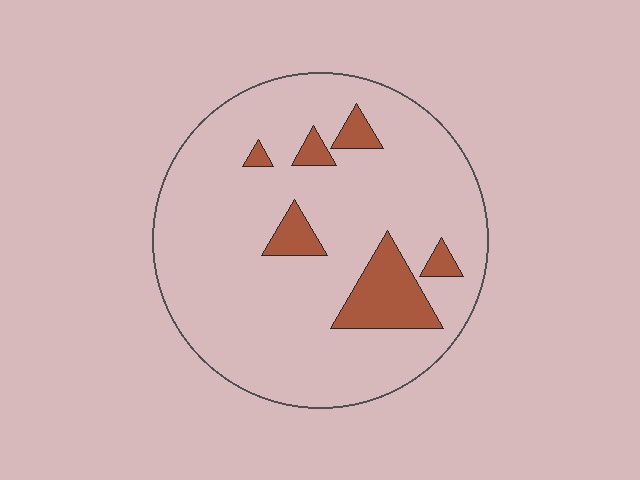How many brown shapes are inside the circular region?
6.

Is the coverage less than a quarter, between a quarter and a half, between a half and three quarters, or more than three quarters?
Less than a quarter.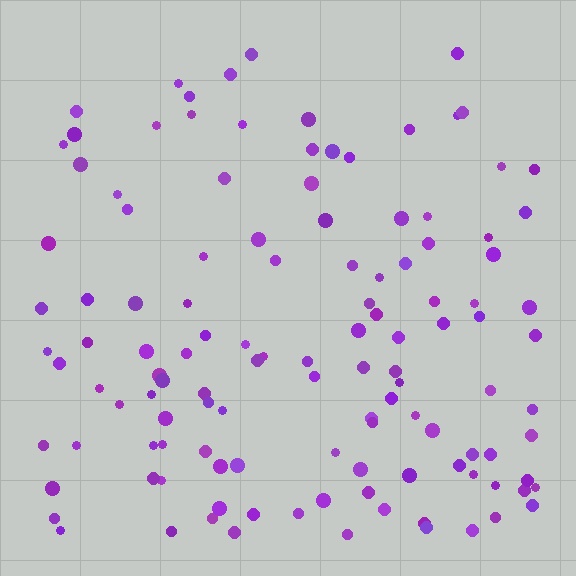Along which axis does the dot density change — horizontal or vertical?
Vertical.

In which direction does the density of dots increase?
From top to bottom, with the bottom side densest.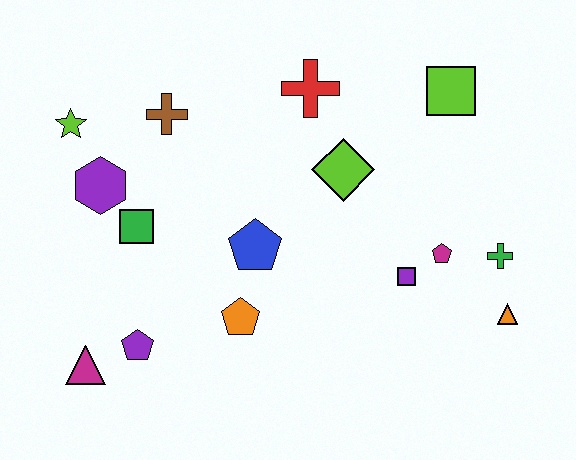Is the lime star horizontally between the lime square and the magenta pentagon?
No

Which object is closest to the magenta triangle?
The purple pentagon is closest to the magenta triangle.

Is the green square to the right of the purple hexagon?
Yes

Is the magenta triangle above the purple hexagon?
No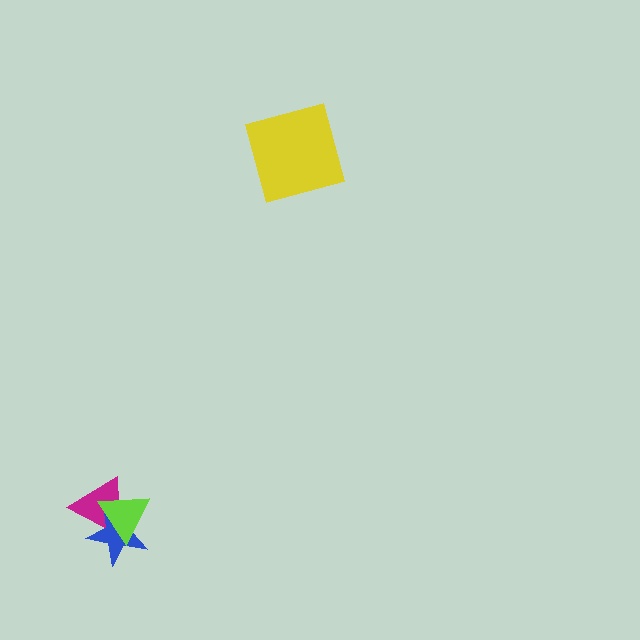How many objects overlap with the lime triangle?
2 objects overlap with the lime triangle.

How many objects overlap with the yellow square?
0 objects overlap with the yellow square.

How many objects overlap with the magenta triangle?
2 objects overlap with the magenta triangle.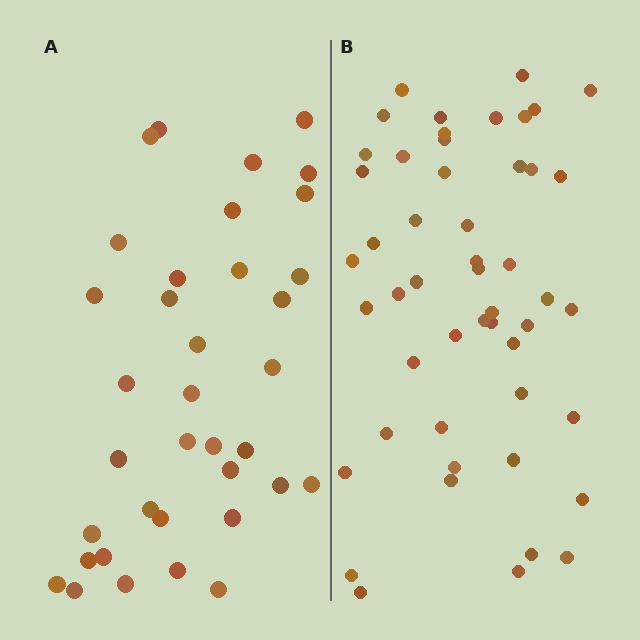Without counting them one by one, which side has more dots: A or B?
Region B (the right region) has more dots.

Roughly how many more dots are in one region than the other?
Region B has approximately 15 more dots than region A.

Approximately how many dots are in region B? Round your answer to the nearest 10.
About 50 dots.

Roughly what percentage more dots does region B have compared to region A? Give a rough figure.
About 40% more.